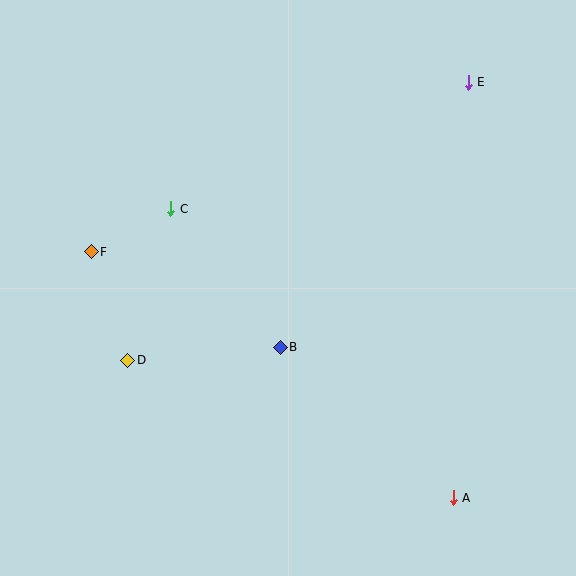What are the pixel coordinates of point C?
Point C is at (171, 209).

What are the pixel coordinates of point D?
Point D is at (128, 360).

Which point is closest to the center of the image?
Point B at (280, 347) is closest to the center.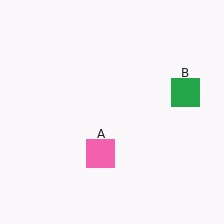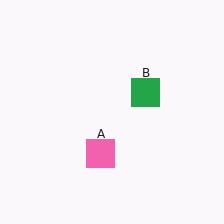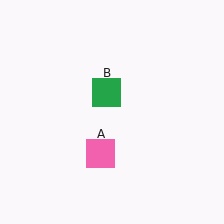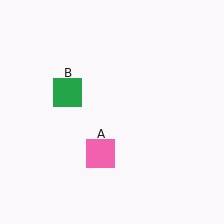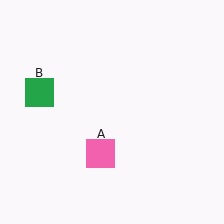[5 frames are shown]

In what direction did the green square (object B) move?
The green square (object B) moved left.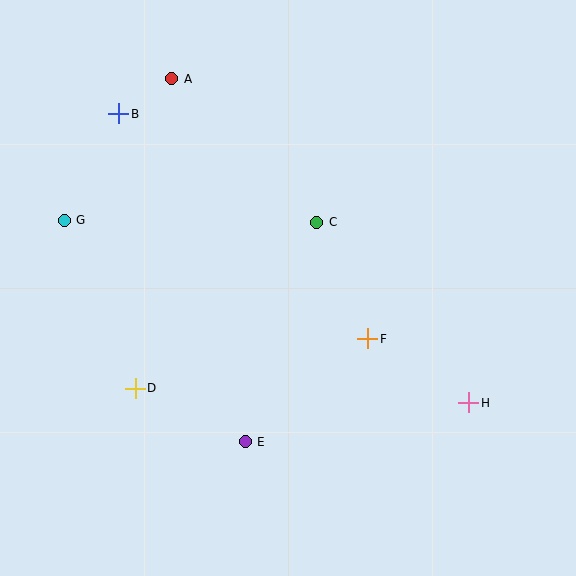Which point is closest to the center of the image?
Point C at (317, 222) is closest to the center.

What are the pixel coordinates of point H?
Point H is at (469, 403).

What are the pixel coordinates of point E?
Point E is at (245, 442).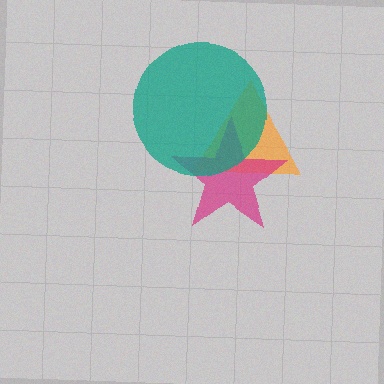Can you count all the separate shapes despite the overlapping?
Yes, there are 3 separate shapes.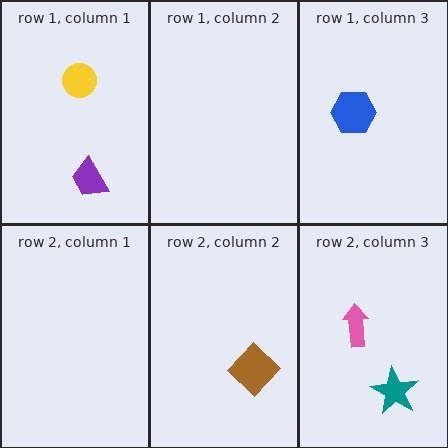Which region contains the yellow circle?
The row 1, column 1 region.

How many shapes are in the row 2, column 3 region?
2.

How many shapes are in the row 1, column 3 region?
1.